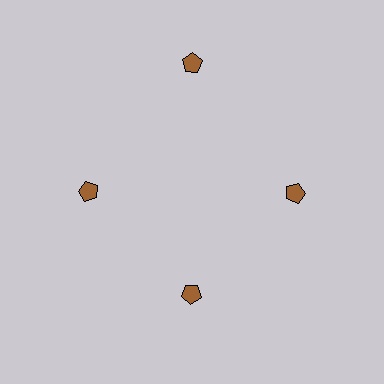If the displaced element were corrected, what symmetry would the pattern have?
It would have 4-fold rotational symmetry — the pattern would map onto itself every 90 degrees.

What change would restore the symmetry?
The symmetry would be restored by moving it inward, back onto the ring so that all 4 pentagons sit at equal angles and equal distance from the center.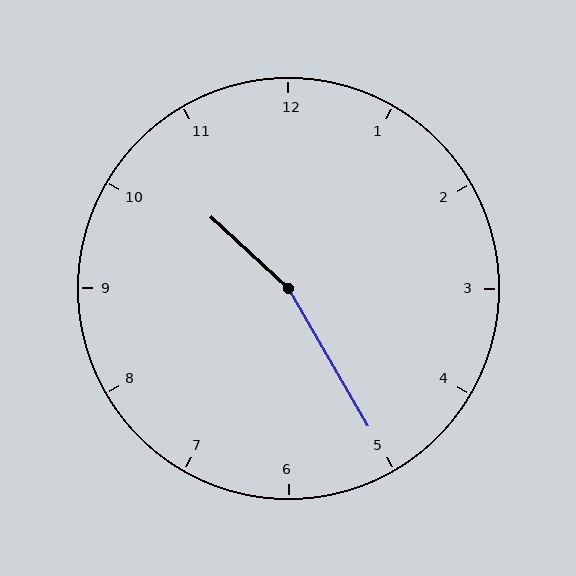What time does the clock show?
10:25.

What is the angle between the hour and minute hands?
Approximately 162 degrees.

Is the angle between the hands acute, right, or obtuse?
It is obtuse.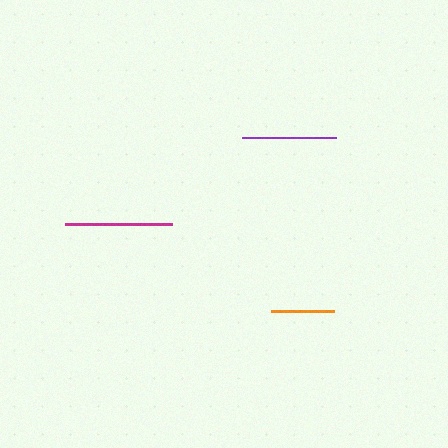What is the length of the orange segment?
The orange segment is approximately 62 pixels long.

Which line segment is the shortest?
The orange line is the shortest at approximately 62 pixels.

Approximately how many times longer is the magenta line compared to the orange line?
The magenta line is approximately 1.7 times the length of the orange line.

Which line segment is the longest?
The magenta line is the longest at approximately 107 pixels.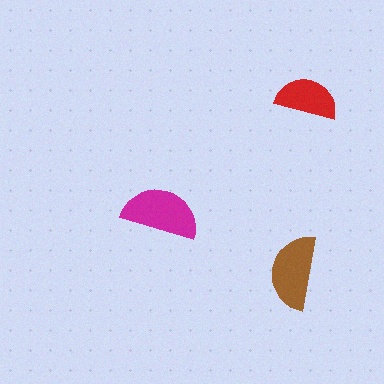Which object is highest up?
The red semicircle is topmost.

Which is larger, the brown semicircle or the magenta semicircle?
The magenta one.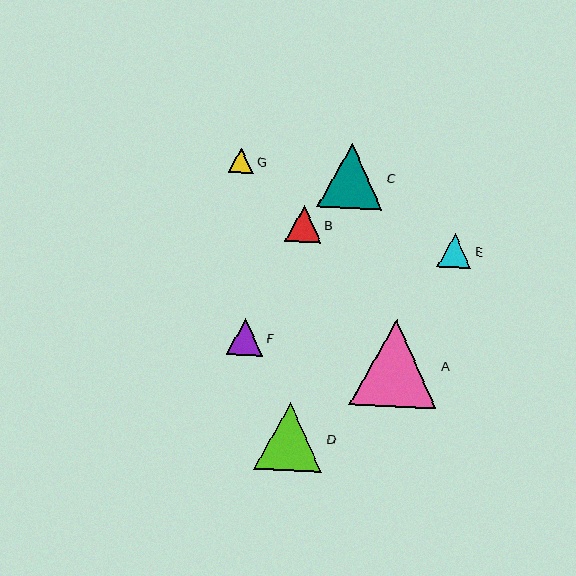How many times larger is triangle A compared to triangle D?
Triangle A is approximately 1.3 times the size of triangle D.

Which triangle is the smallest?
Triangle G is the smallest with a size of approximately 25 pixels.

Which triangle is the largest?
Triangle A is the largest with a size of approximately 87 pixels.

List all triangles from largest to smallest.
From largest to smallest: A, D, C, F, B, E, G.